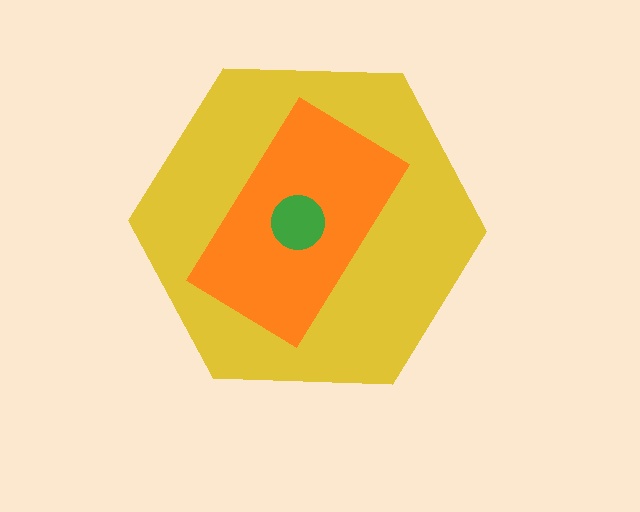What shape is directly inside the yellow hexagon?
The orange rectangle.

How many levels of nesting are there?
3.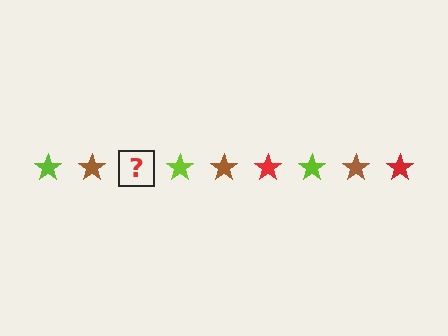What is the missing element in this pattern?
The missing element is a red star.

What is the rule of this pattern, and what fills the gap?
The rule is that the pattern cycles through lime, brown, red stars. The gap should be filled with a red star.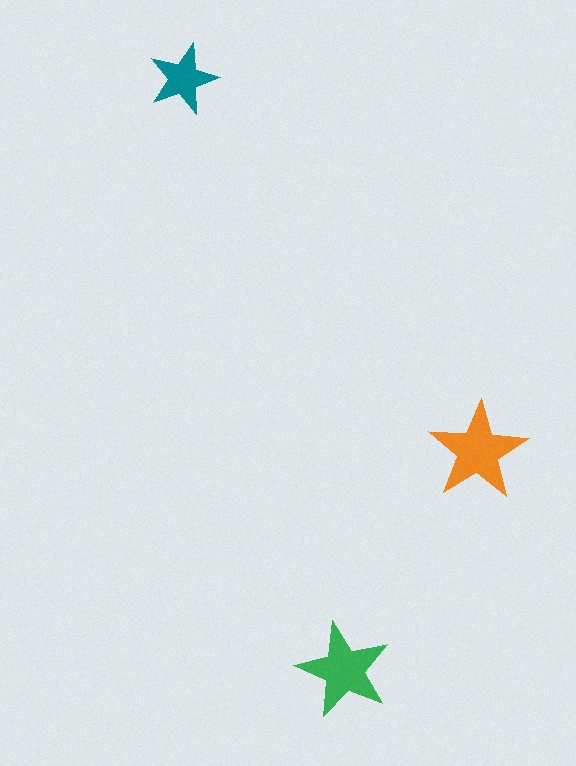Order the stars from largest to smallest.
the orange one, the green one, the teal one.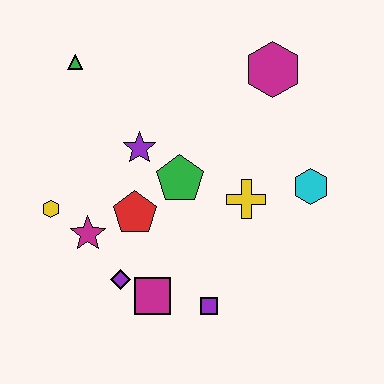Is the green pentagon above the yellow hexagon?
Yes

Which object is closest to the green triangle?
The purple star is closest to the green triangle.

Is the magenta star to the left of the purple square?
Yes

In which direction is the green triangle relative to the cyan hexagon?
The green triangle is to the left of the cyan hexagon.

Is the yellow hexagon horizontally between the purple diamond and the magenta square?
No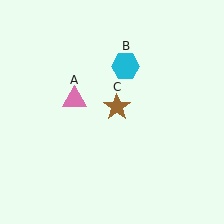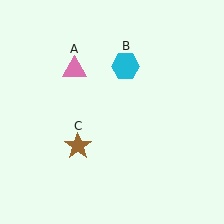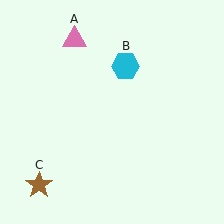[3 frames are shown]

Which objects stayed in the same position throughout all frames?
Cyan hexagon (object B) remained stationary.